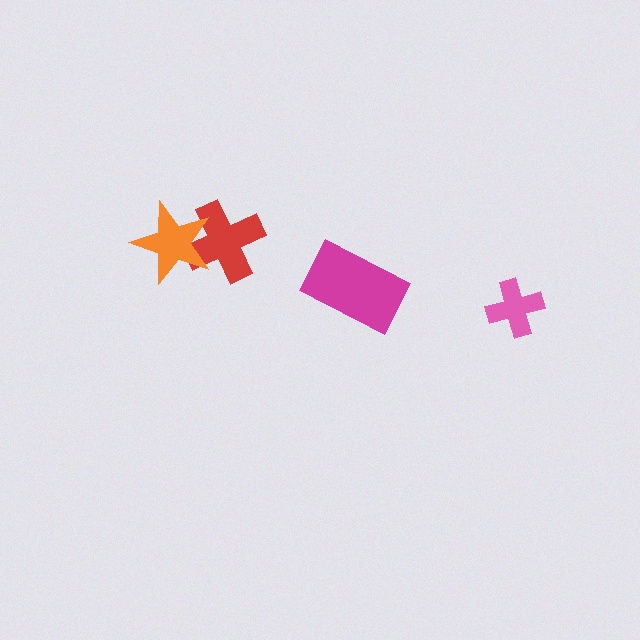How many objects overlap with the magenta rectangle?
0 objects overlap with the magenta rectangle.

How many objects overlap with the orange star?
1 object overlaps with the orange star.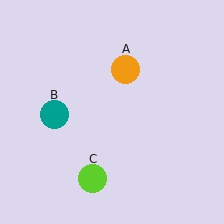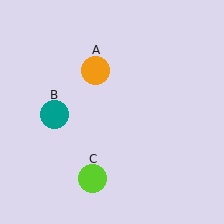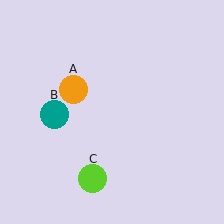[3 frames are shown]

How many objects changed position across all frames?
1 object changed position: orange circle (object A).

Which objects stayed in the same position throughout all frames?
Teal circle (object B) and lime circle (object C) remained stationary.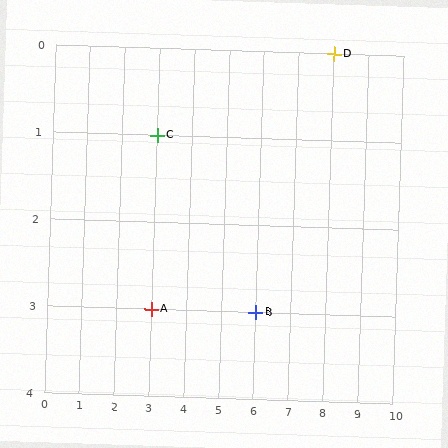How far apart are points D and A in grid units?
Points D and A are 5 columns and 3 rows apart (about 5.8 grid units diagonally).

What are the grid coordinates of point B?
Point B is at grid coordinates (6, 3).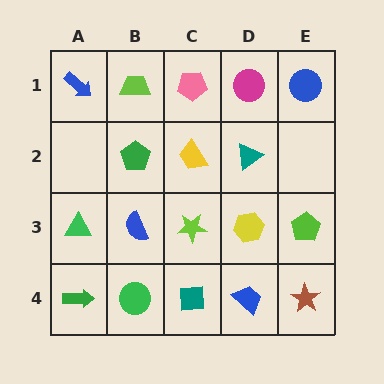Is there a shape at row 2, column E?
No, that cell is empty.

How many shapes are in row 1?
5 shapes.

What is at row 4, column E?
A brown star.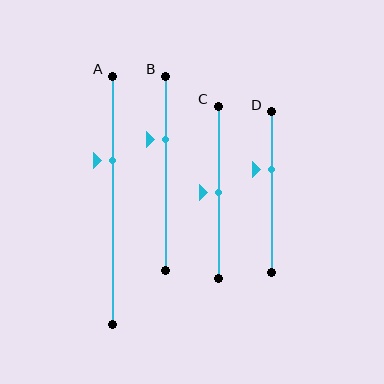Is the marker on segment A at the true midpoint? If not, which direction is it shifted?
No, the marker on segment A is shifted upward by about 16% of the segment length.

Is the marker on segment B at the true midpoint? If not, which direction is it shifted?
No, the marker on segment B is shifted upward by about 18% of the segment length.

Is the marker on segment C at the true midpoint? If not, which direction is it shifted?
Yes, the marker on segment C is at the true midpoint.